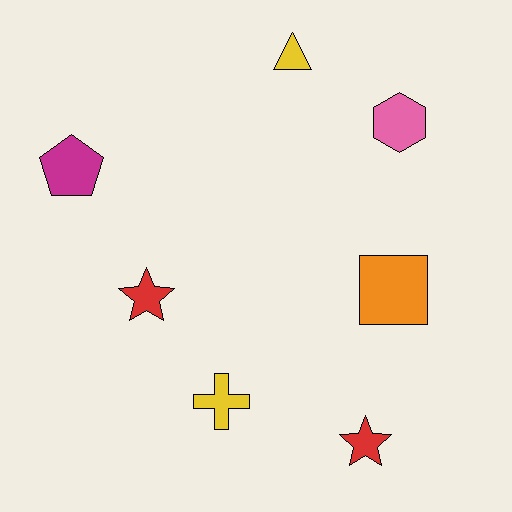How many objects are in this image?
There are 7 objects.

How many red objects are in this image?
There are 2 red objects.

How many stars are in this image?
There are 2 stars.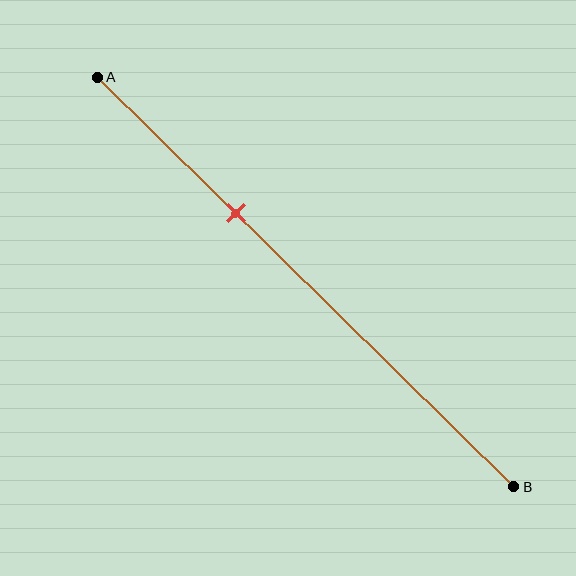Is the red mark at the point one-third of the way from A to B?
Yes, the mark is approximately at the one-third point.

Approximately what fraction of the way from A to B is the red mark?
The red mark is approximately 35% of the way from A to B.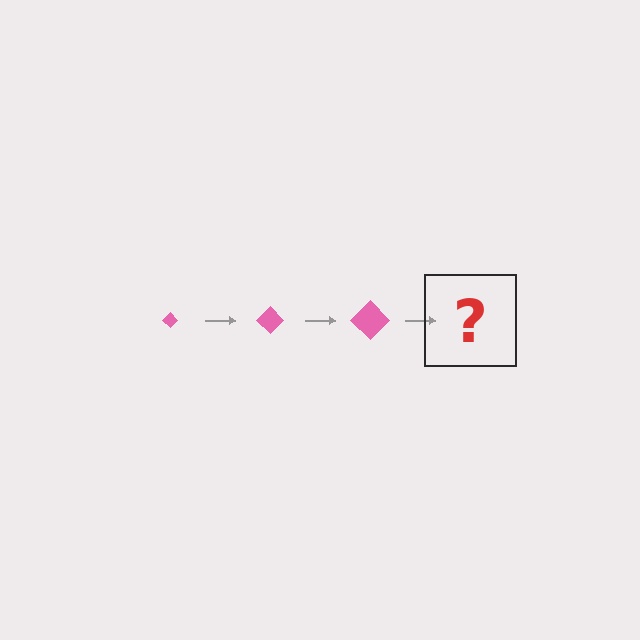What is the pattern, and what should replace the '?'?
The pattern is that the diamond gets progressively larger each step. The '?' should be a pink diamond, larger than the previous one.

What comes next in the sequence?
The next element should be a pink diamond, larger than the previous one.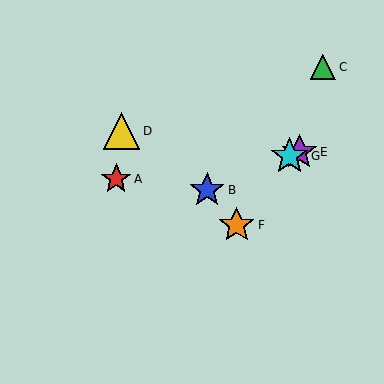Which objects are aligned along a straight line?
Objects B, E, G are aligned along a straight line.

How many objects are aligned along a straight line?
3 objects (B, E, G) are aligned along a straight line.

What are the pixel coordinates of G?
Object G is at (289, 156).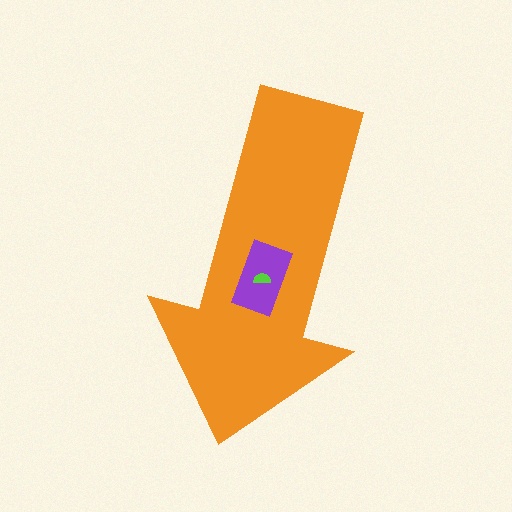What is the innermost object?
The lime semicircle.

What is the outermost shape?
The orange arrow.